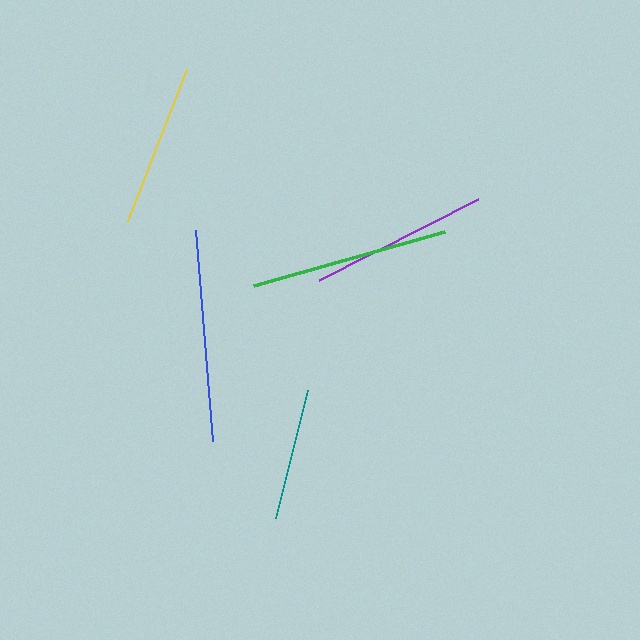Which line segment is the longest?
The blue line is the longest at approximately 212 pixels.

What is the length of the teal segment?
The teal segment is approximately 131 pixels long.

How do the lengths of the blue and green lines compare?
The blue and green lines are approximately the same length.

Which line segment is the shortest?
The teal line is the shortest at approximately 131 pixels.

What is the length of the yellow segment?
The yellow segment is approximately 162 pixels long.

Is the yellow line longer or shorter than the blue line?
The blue line is longer than the yellow line.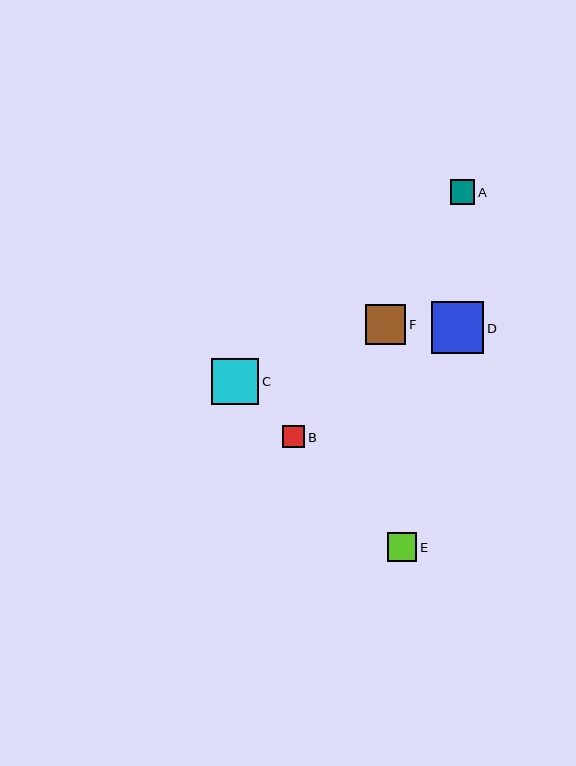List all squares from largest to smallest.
From largest to smallest: D, C, F, E, A, B.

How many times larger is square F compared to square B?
Square F is approximately 1.8 times the size of square B.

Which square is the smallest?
Square B is the smallest with a size of approximately 22 pixels.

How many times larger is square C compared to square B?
Square C is approximately 2.2 times the size of square B.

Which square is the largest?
Square D is the largest with a size of approximately 52 pixels.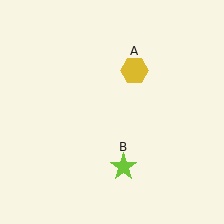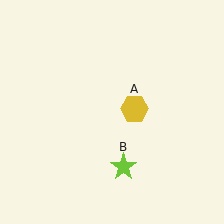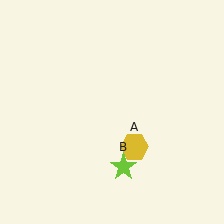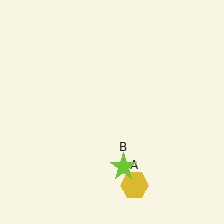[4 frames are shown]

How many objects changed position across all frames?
1 object changed position: yellow hexagon (object A).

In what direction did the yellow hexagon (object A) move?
The yellow hexagon (object A) moved down.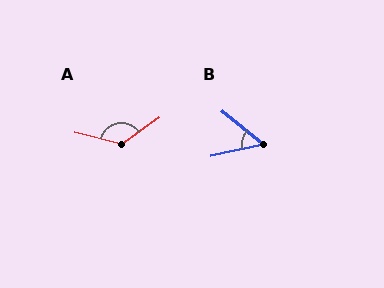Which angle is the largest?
A, at approximately 130 degrees.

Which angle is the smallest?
B, at approximately 51 degrees.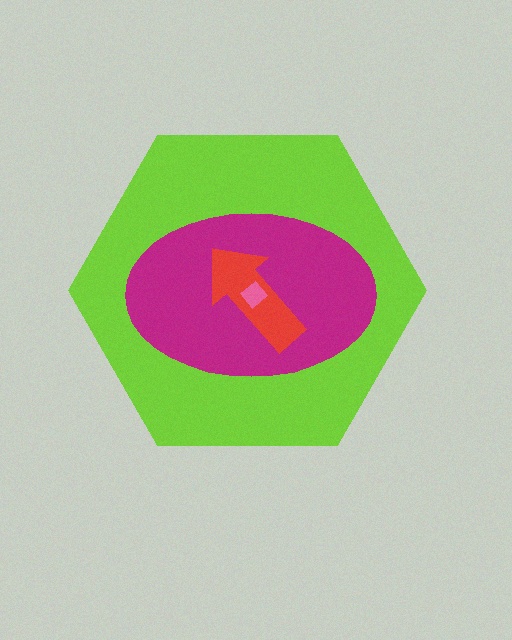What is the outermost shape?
The lime hexagon.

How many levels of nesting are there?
4.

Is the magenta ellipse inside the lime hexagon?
Yes.